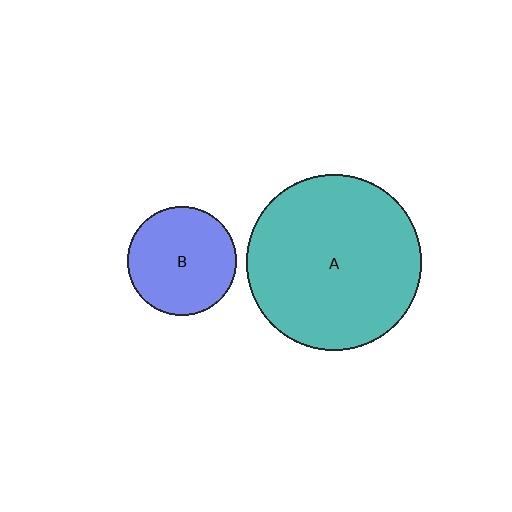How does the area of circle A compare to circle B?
Approximately 2.6 times.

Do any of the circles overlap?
No, none of the circles overlap.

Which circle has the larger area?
Circle A (teal).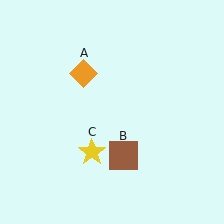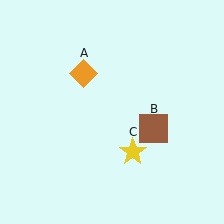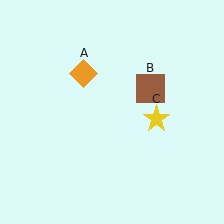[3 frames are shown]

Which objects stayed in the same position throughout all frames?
Orange diamond (object A) remained stationary.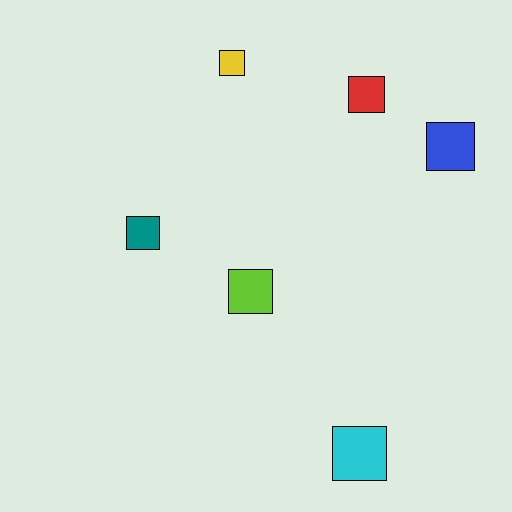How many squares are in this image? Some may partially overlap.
There are 6 squares.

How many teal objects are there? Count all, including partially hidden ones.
There is 1 teal object.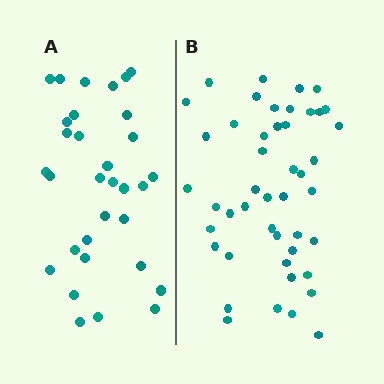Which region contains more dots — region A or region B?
Region B (the right region) has more dots.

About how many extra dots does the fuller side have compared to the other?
Region B has approximately 15 more dots than region A.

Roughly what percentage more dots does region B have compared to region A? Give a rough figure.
About 45% more.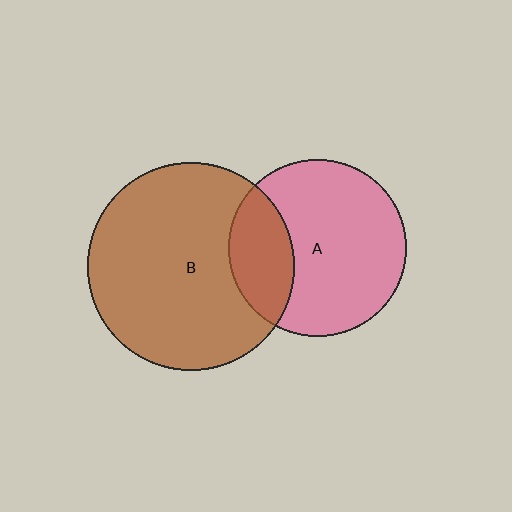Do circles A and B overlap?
Yes.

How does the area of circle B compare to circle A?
Approximately 1.4 times.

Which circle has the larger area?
Circle B (brown).